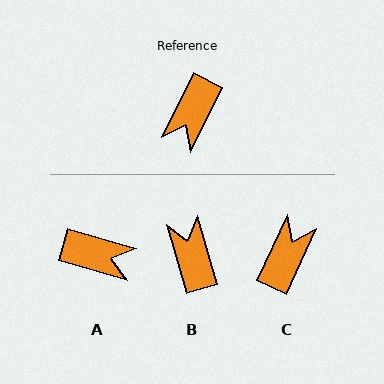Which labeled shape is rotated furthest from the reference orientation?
C, about 179 degrees away.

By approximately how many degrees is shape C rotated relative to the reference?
Approximately 179 degrees clockwise.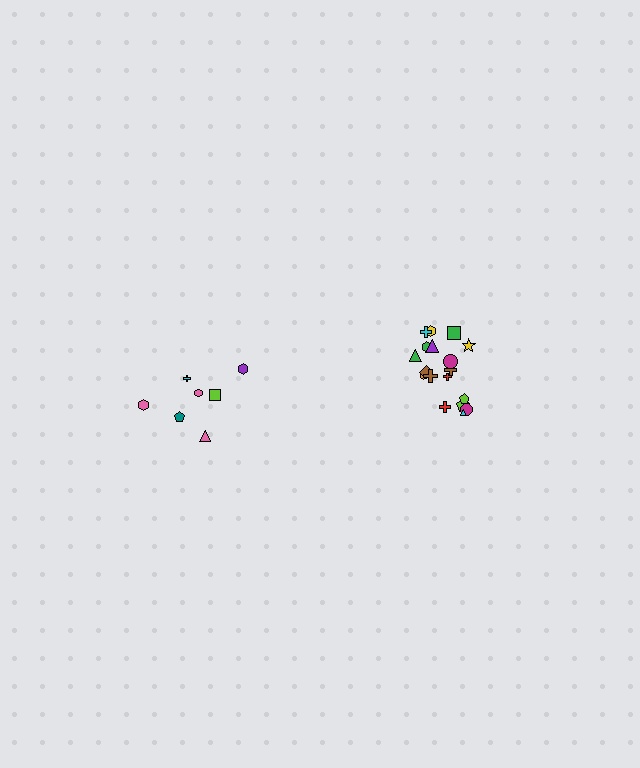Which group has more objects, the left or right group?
The right group.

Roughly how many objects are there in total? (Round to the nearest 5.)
Roughly 25 objects in total.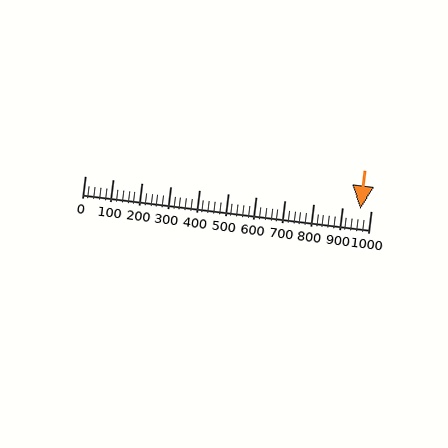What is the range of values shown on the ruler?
The ruler shows values from 0 to 1000.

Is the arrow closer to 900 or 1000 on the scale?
The arrow is closer to 1000.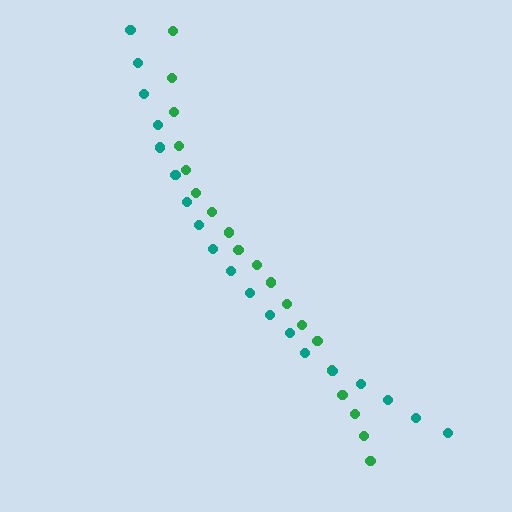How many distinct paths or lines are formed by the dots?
There are 2 distinct paths.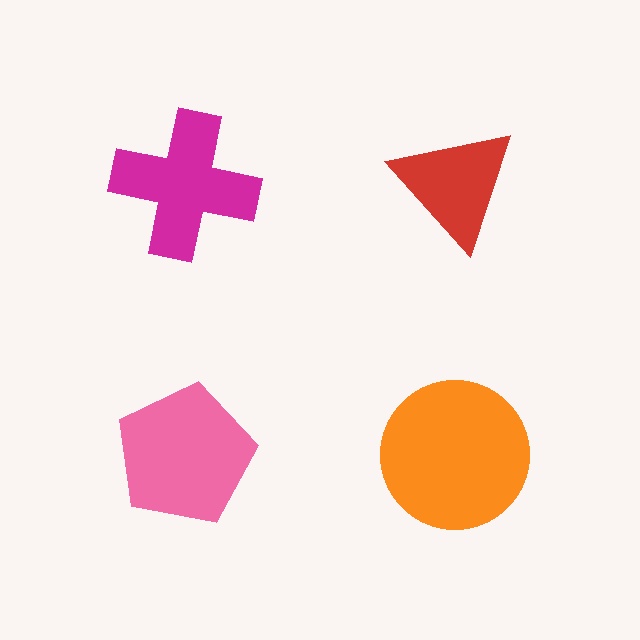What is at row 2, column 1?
A pink pentagon.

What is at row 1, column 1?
A magenta cross.